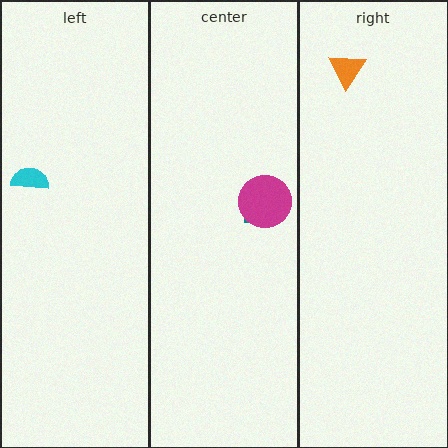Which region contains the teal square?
The center region.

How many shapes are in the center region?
2.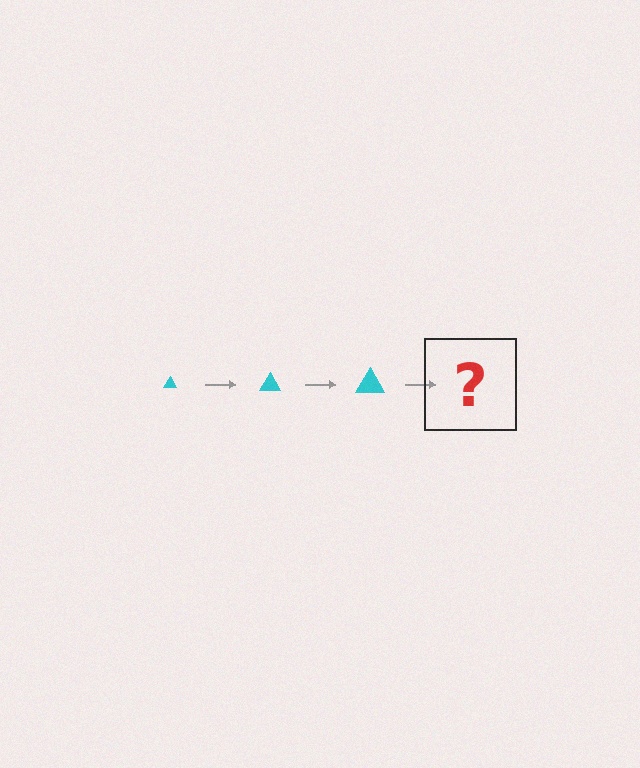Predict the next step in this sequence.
The next step is a cyan triangle, larger than the previous one.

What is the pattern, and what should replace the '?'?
The pattern is that the triangle gets progressively larger each step. The '?' should be a cyan triangle, larger than the previous one.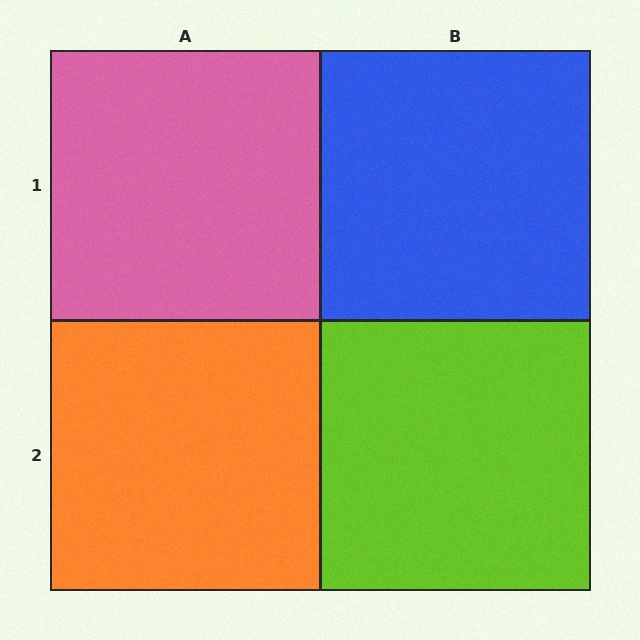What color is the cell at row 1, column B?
Blue.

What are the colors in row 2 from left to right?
Orange, lime.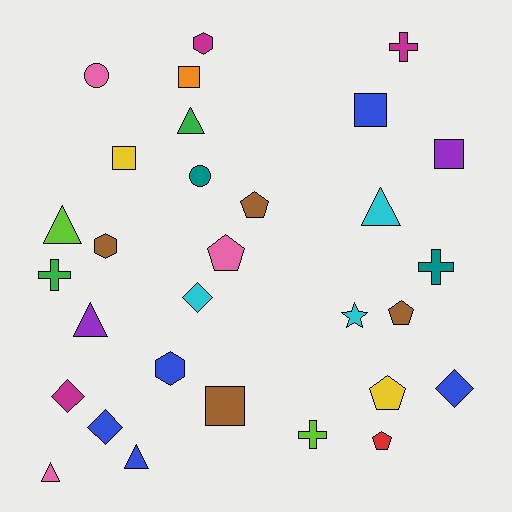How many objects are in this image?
There are 30 objects.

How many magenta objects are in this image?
There are 3 magenta objects.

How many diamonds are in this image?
There are 4 diamonds.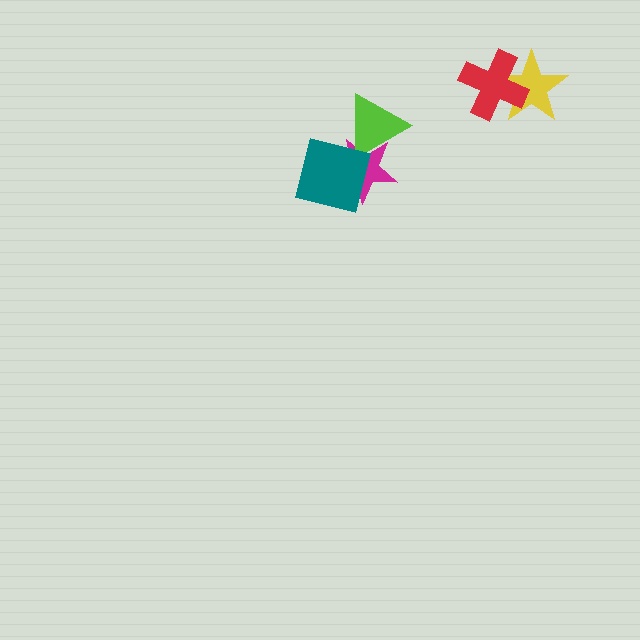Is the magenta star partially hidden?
Yes, it is partially covered by another shape.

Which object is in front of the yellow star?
The red cross is in front of the yellow star.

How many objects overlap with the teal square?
1 object overlaps with the teal square.